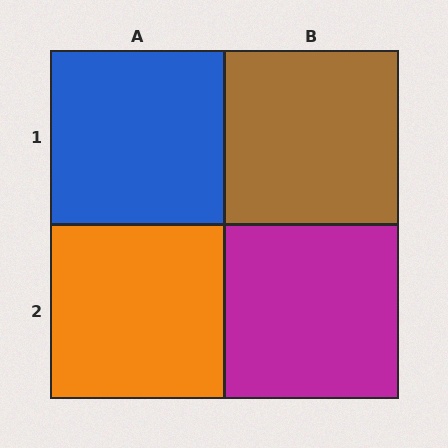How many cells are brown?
1 cell is brown.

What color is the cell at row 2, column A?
Orange.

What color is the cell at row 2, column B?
Magenta.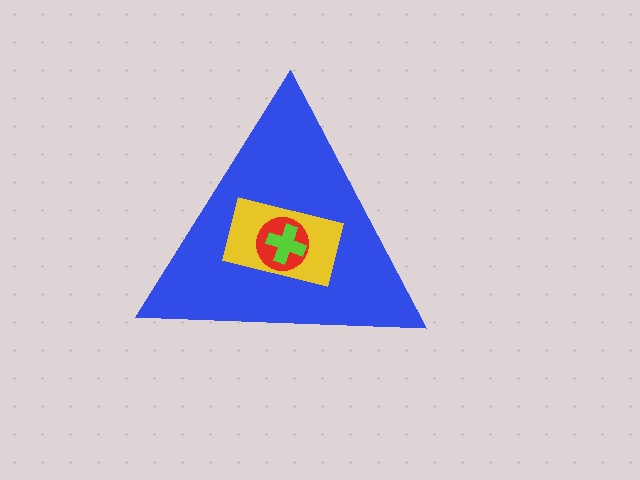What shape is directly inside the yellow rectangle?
The red circle.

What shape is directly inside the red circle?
The lime cross.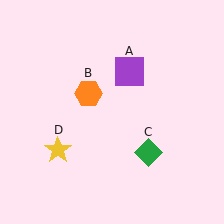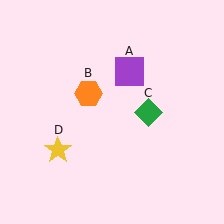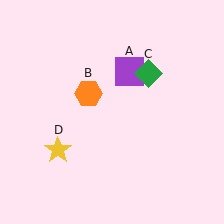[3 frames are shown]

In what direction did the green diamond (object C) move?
The green diamond (object C) moved up.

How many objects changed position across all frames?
1 object changed position: green diamond (object C).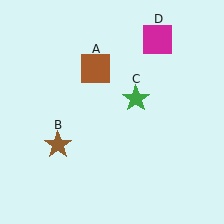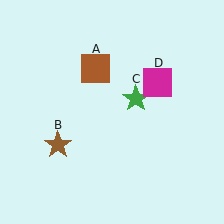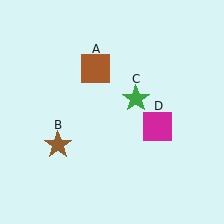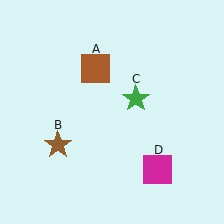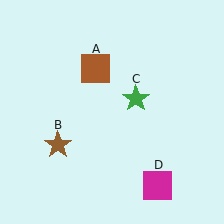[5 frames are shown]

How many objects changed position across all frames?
1 object changed position: magenta square (object D).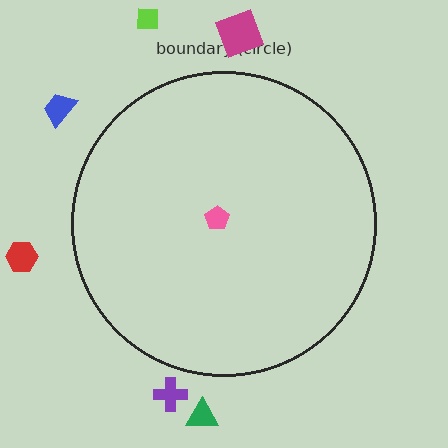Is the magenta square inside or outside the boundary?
Outside.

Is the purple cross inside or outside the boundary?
Outside.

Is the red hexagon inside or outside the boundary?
Outside.